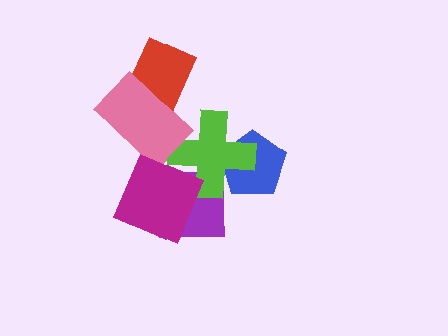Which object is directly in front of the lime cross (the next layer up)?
The pink rectangle is directly in front of the lime cross.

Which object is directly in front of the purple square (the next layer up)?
The lime cross is directly in front of the purple square.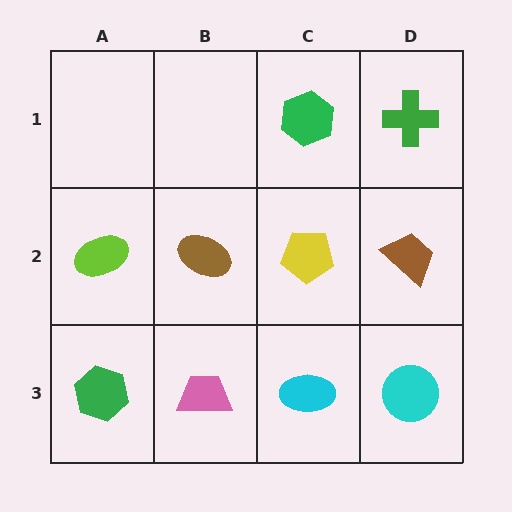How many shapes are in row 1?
2 shapes.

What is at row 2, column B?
A brown ellipse.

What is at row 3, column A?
A green hexagon.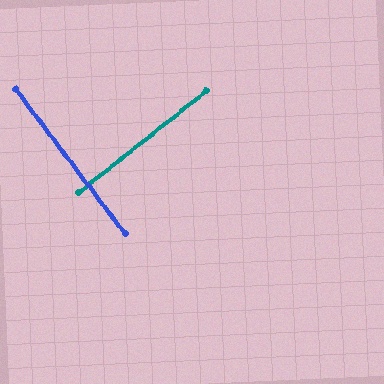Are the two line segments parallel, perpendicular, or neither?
Perpendicular — they meet at approximately 88°.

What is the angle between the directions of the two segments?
Approximately 88 degrees.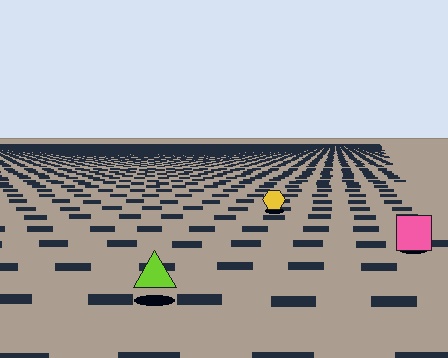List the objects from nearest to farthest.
From nearest to farthest: the lime triangle, the pink square, the yellow hexagon.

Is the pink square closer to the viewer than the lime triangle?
No. The lime triangle is closer — you can tell from the texture gradient: the ground texture is coarser near it.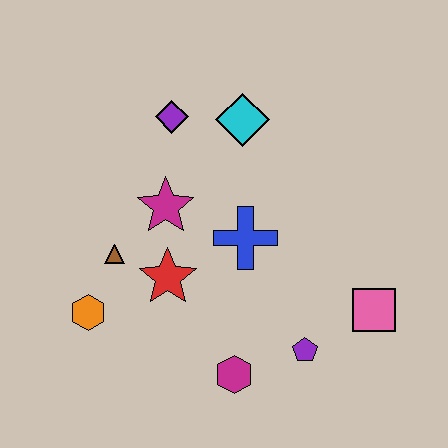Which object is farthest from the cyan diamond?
The magenta hexagon is farthest from the cyan diamond.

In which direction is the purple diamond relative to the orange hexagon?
The purple diamond is above the orange hexagon.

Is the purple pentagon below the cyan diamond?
Yes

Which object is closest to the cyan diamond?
The purple diamond is closest to the cyan diamond.